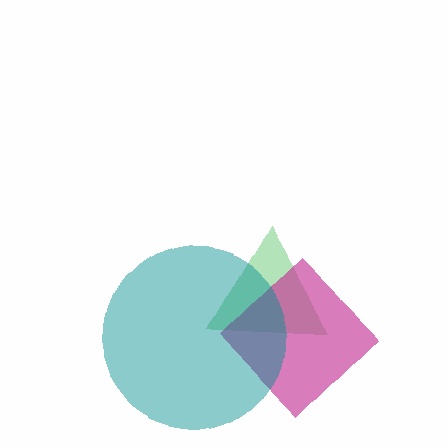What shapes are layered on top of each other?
The layered shapes are: a green triangle, a magenta diamond, a teal circle.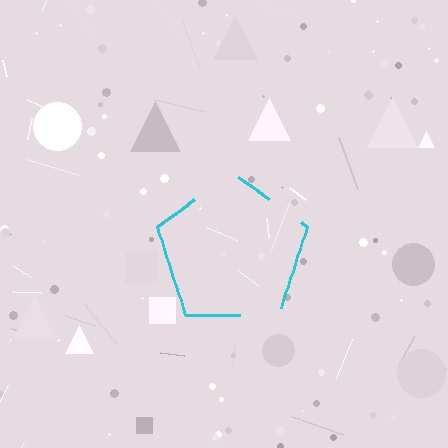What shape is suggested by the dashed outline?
The dashed outline suggests a pentagon.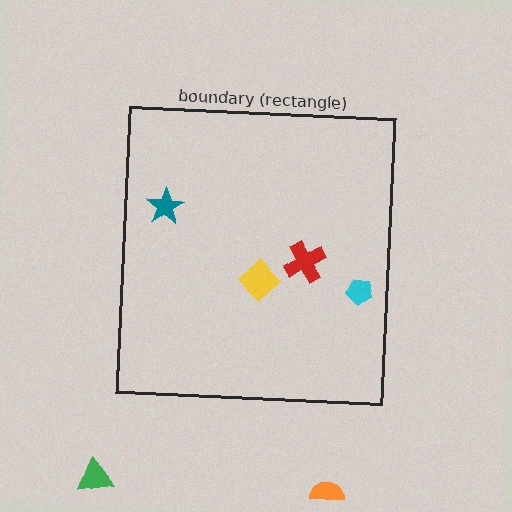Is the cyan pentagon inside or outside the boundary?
Inside.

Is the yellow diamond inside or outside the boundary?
Inside.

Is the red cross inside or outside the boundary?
Inside.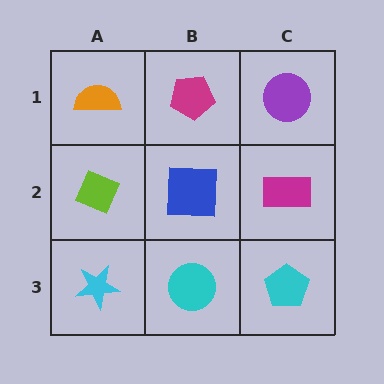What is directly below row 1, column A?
A lime diamond.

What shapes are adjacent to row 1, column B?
A blue square (row 2, column B), an orange semicircle (row 1, column A), a purple circle (row 1, column C).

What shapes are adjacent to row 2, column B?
A magenta pentagon (row 1, column B), a cyan circle (row 3, column B), a lime diamond (row 2, column A), a magenta rectangle (row 2, column C).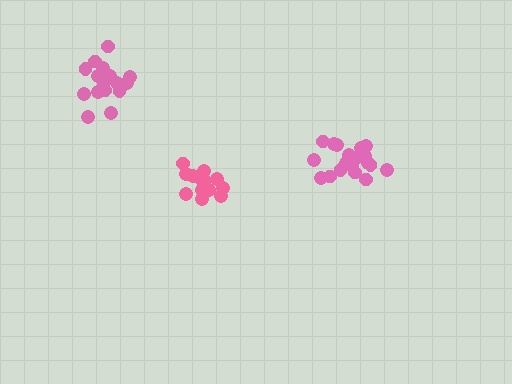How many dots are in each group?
Group 1: 14 dots, Group 2: 18 dots, Group 3: 20 dots (52 total).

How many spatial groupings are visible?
There are 3 spatial groupings.